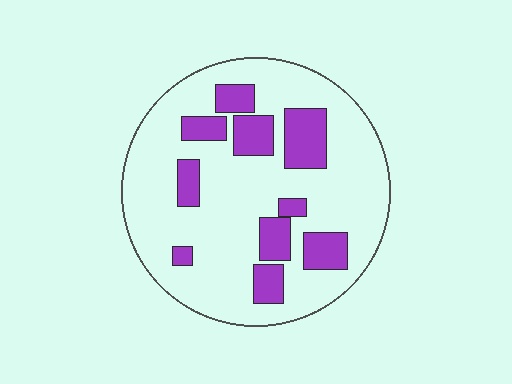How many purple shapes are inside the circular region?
10.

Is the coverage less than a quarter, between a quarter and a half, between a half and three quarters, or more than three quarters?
Less than a quarter.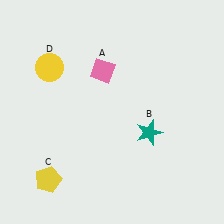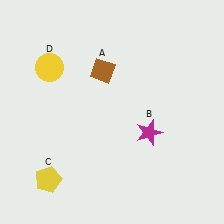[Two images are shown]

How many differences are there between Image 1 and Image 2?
There are 2 differences between the two images.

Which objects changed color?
A changed from pink to brown. B changed from teal to magenta.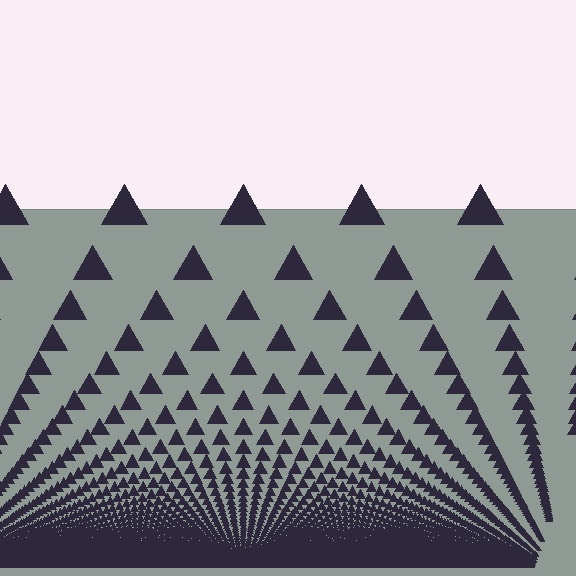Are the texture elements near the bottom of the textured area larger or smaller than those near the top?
Smaller. The gradient is inverted — elements near the bottom are smaller and denser.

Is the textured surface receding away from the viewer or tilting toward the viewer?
The surface appears to tilt toward the viewer. Texture elements get larger and sparser toward the top.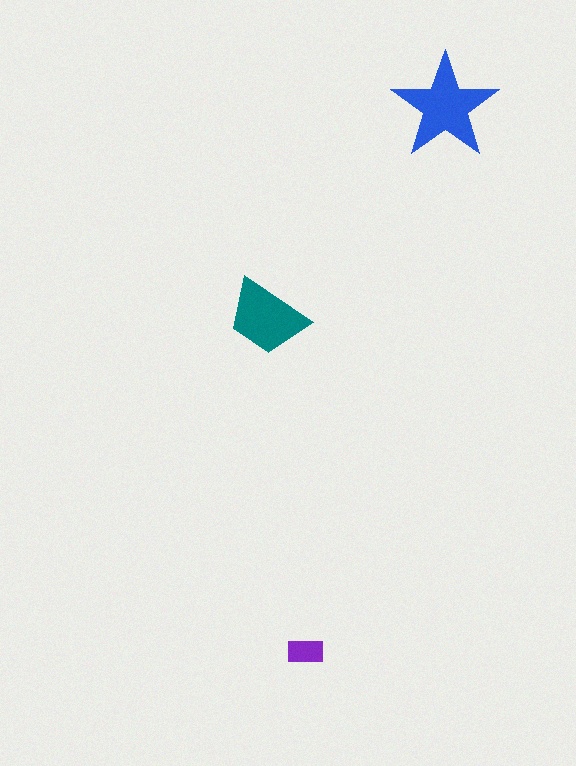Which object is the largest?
The blue star.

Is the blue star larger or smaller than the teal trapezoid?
Larger.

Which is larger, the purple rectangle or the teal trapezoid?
The teal trapezoid.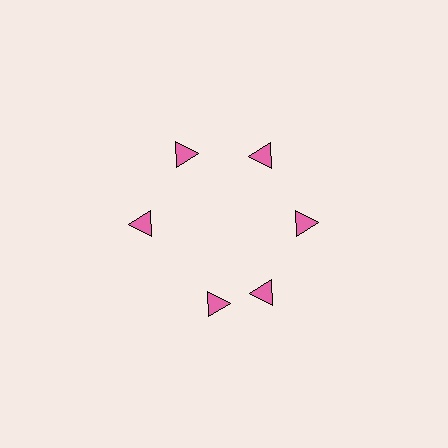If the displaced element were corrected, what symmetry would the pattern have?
It would have 6-fold rotational symmetry — the pattern would map onto itself every 60 degrees.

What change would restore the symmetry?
The symmetry would be restored by rotating it back into even spacing with its neighbors so that all 6 triangles sit at equal angles and equal distance from the center.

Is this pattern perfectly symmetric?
No. The 6 pink triangles are arranged in a ring, but one element near the 7 o'clock position is rotated out of alignment along the ring, breaking the 6-fold rotational symmetry.